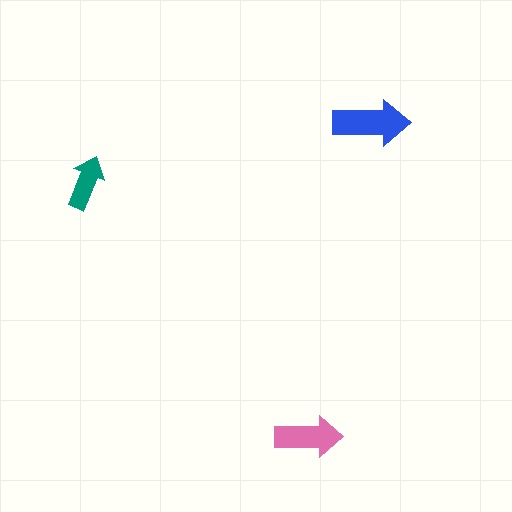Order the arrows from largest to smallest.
the blue one, the pink one, the teal one.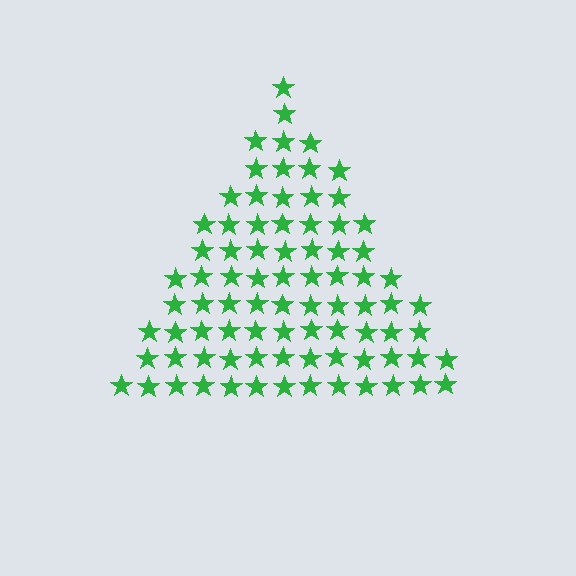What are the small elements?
The small elements are stars.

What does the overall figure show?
The overall figure shows a triangle.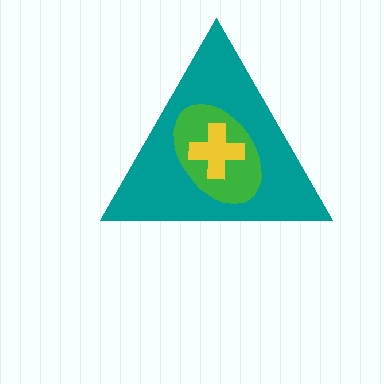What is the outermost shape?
The teal triangle.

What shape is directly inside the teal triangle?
The green ellipse.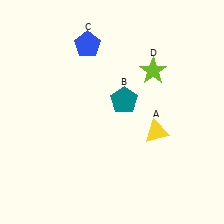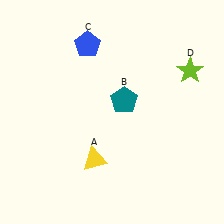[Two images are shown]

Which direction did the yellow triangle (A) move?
The yellow triangle (A) moved left.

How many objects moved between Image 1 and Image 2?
2 objects moved between the two images.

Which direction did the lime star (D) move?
The lime star (D) moved right.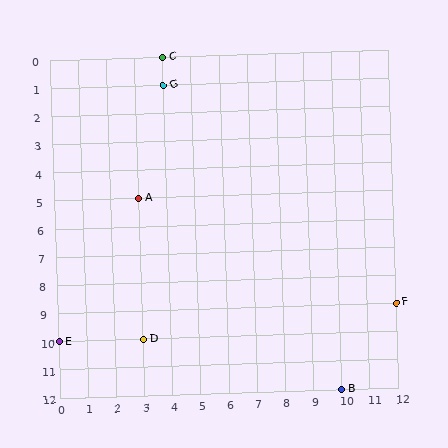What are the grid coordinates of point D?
Point D is at grid coordinates (3, 10).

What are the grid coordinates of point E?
Point E is at grid coordinates (0, 10).